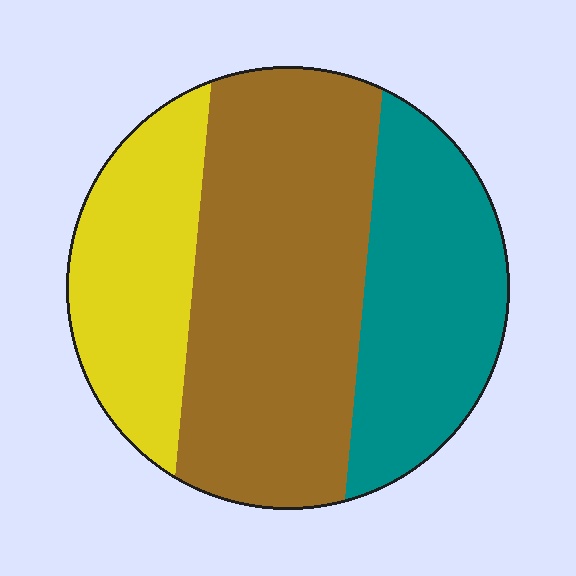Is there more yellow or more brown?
Brown.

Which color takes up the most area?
Brown, at roughly 50%.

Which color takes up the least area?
Yellow, at roughly 25%.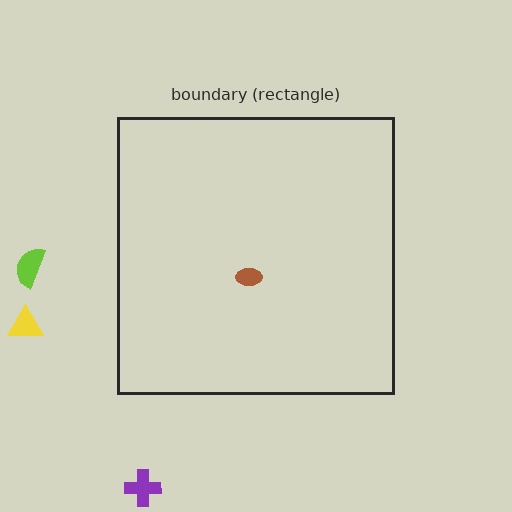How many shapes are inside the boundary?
1 inside, 3 outside.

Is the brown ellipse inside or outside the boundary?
Inside.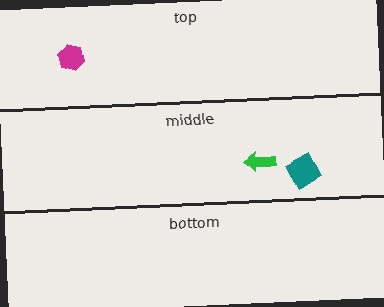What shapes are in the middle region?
The teal square, the green arrow.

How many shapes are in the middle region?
2.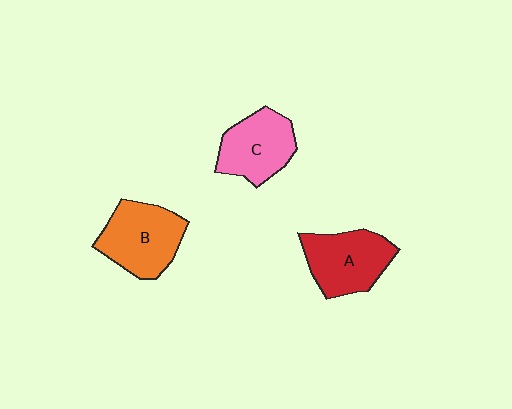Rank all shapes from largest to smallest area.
From largest to smallest: B (orange), A (red), C (pink).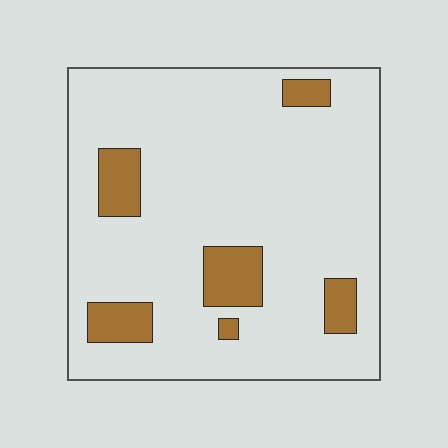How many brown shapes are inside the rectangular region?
6.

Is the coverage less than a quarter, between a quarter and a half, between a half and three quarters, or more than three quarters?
Less than a quarter.